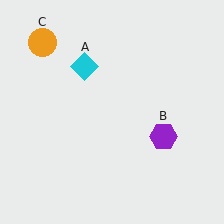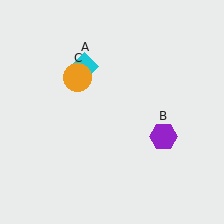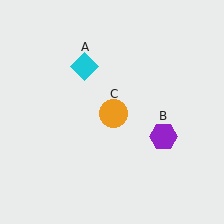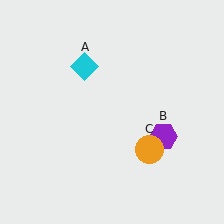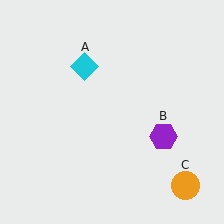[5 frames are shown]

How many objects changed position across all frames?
1 object changed position: orange circle (object C).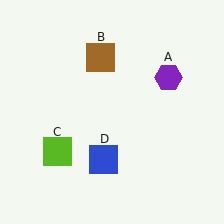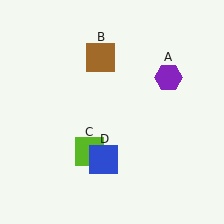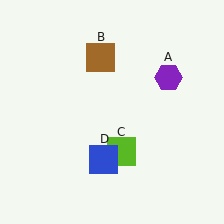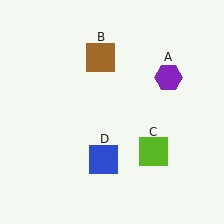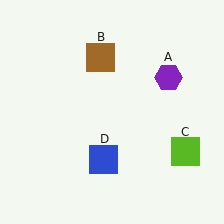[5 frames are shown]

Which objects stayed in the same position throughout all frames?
Purple hexagon (object A) and brown square (object B) and blue square (object D) remained stationary.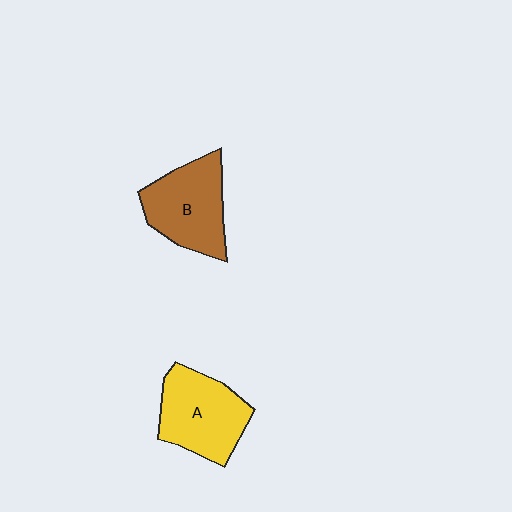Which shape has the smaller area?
Shape B (brown).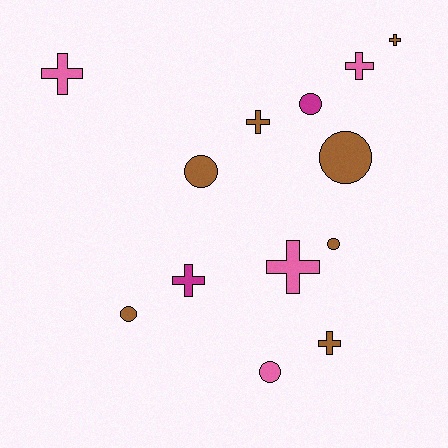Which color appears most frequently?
Brown, with 7 objects.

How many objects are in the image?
There are 13 objects.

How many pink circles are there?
There is 1 pink circle.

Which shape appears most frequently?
Cross, with 7 objects.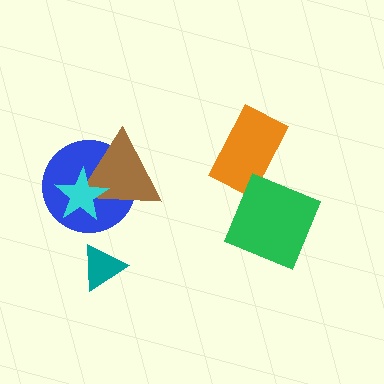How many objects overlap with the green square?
0 objects overlap with the green square.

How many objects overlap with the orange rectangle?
0 objects overlap with the orange rectangle.